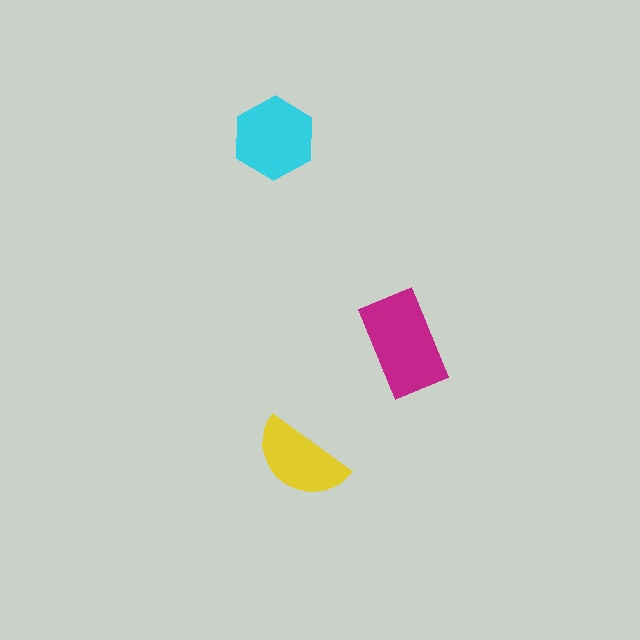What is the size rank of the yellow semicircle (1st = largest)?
3rd.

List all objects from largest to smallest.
The magenta rectangle, the cyan hexagon, the yellow semicircle.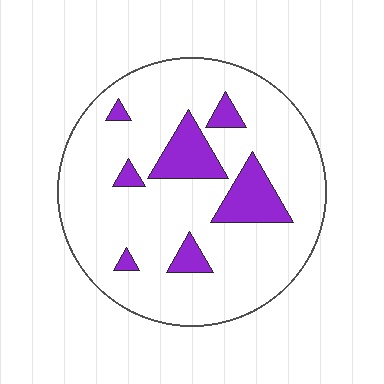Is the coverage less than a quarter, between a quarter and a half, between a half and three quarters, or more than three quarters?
Less than a quarter.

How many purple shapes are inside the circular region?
7.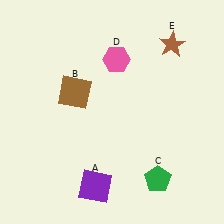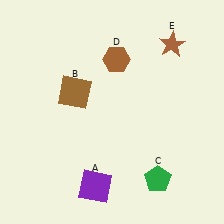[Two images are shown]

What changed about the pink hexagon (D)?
In Image 1, D is pink. In Image 2, it changed to brown.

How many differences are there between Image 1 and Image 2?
There is 1 difference between the two images.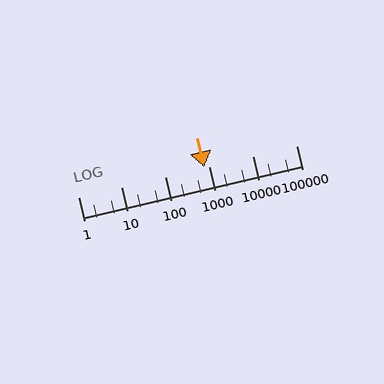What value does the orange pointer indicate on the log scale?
The pointer indicates approximately 780.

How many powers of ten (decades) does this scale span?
The scale spans 5 decades, from 1 to 100000.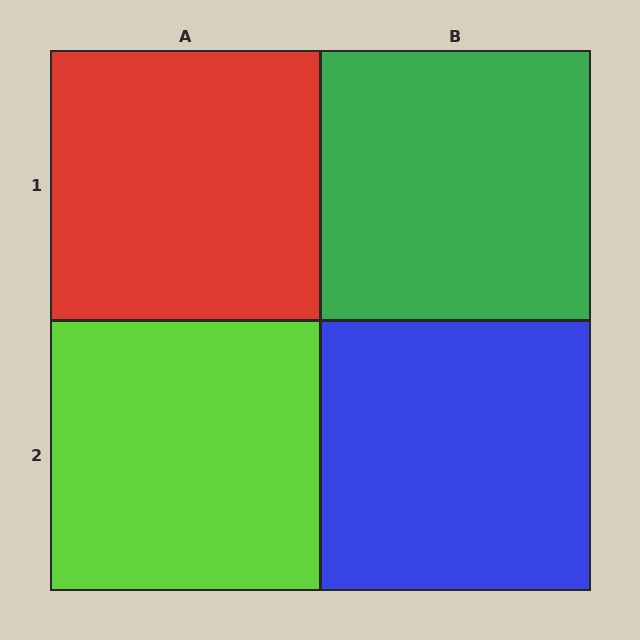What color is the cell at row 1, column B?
Green.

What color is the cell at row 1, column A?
Red.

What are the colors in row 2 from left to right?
Lime, blue.